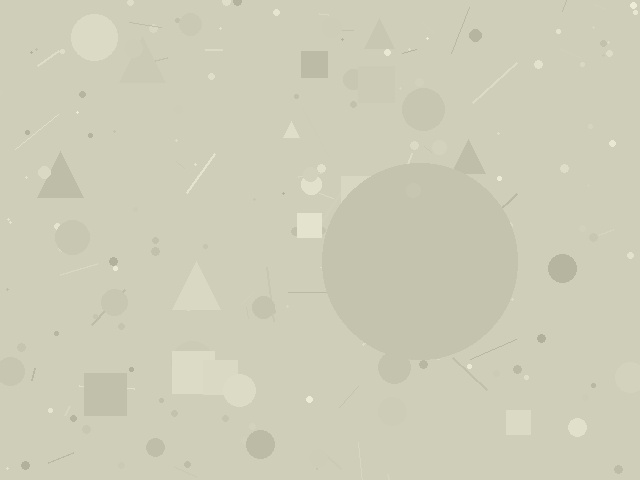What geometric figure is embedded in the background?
A circle is embedded in the background.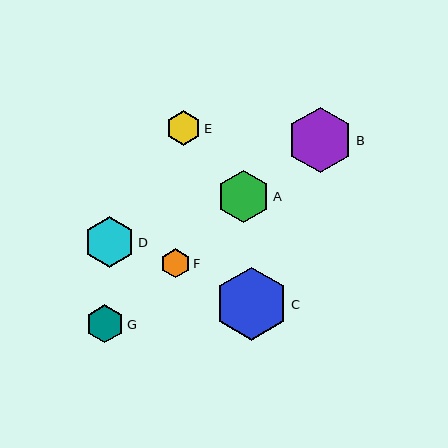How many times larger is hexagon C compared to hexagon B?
Hexagon C is approximately 1.1 times the size of hexagon B.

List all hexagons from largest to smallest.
From largest to smallest: C, B, A, D, G, E, F.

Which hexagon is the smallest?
Hexagon F is the smallest with a size of approximately 29 pixels.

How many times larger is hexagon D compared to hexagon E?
Hexagon D is approximately 1.5 times the size of hexagon E.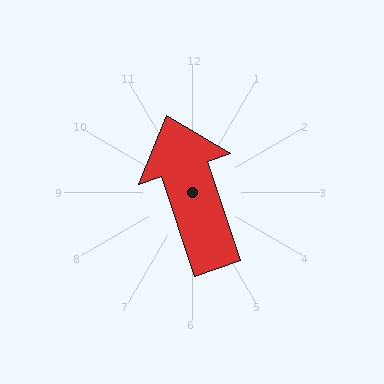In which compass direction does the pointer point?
North.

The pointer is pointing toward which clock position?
Roughly 11 o'clock.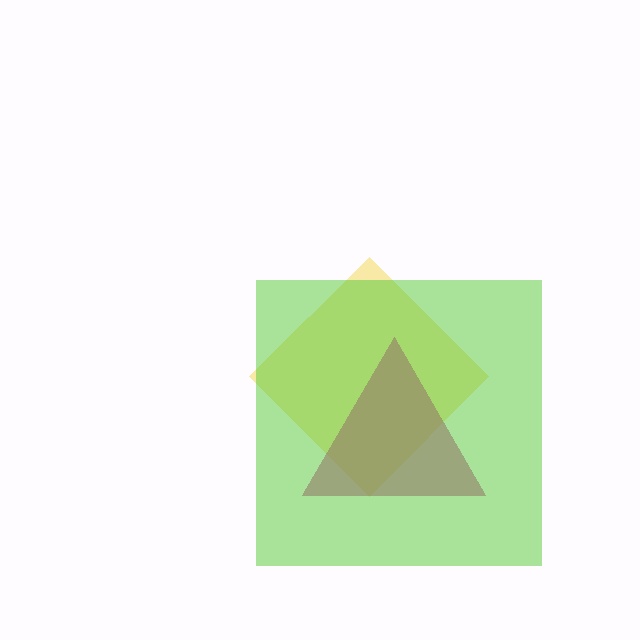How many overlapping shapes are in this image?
There are 3 overlapping shapes in the image.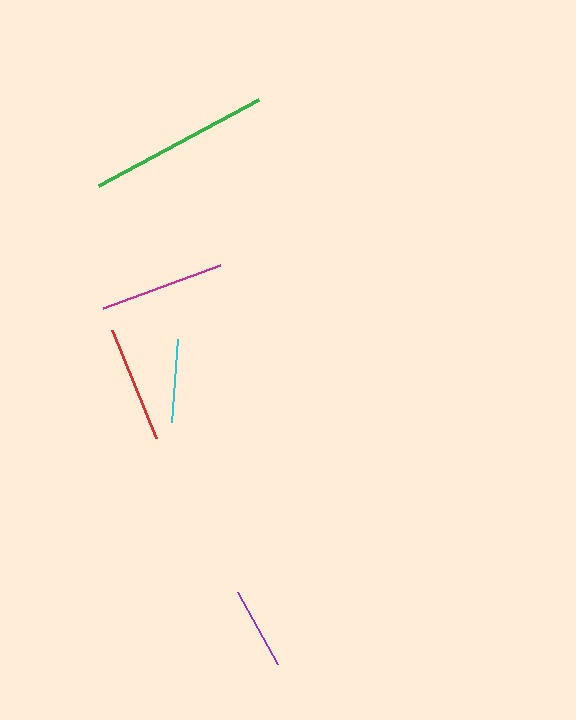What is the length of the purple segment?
The purple segment is approximately 83 pixels long.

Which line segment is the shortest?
The purple line is the shortest at approximately 83 pixels.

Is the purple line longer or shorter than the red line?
The red line is longer than the purple line.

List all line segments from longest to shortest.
From longest to shortest: green, magenta, red, cyan, purple.